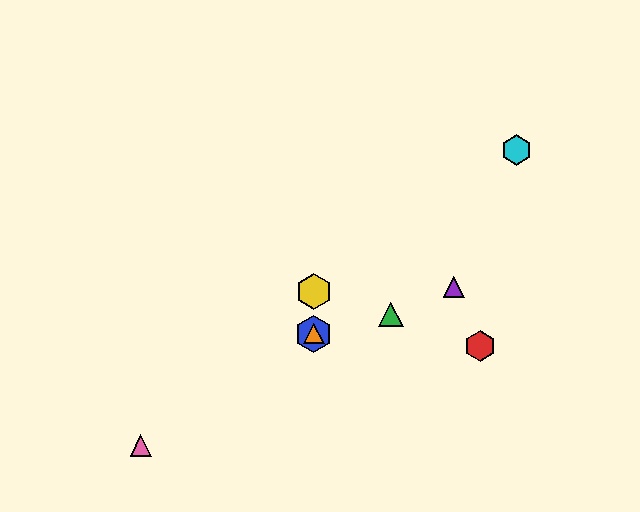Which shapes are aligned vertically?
The blue hexagon, the yellow hexagon, the orange triangle are aligned vertically.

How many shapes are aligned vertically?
3 shapes (the blue hexagon, the yellow hexagon, the orange triangle) are aligned vertically.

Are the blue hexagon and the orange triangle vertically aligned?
Yes, both are at x≈314.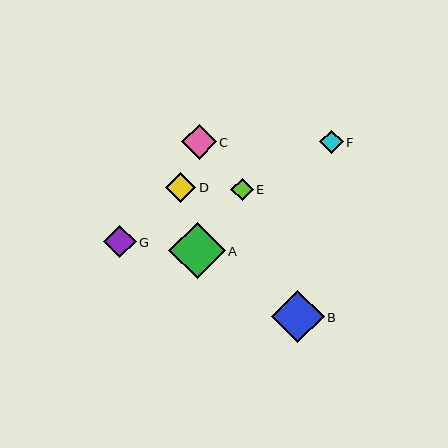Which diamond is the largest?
Diamond A is the largest with a size of approximately 56 pixels.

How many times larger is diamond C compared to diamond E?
Diamond C is approximately 1.5 times the size of diamond E.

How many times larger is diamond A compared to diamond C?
Diamond A is approximately 1.6 times the size of diamond C.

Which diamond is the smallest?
Diamond E is the smallest with a size of approximately 22 pixels.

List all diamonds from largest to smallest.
From largest to smallest: A, B, C, G, D, F, E.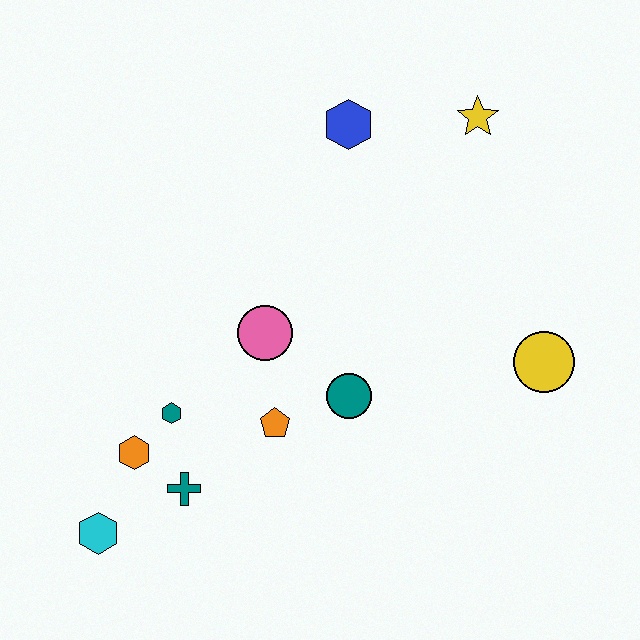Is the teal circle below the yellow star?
Yes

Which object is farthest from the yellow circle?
The cyan hexagon is farthest from the yellow circle.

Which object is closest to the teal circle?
The orange pentagon is closest to the teal circle.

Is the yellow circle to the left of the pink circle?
No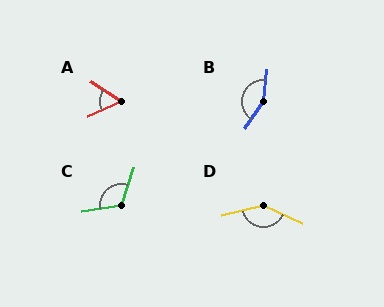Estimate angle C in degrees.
Approximately 116 degrees.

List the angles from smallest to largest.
A (58°), C (116°), D (140°), B (153°).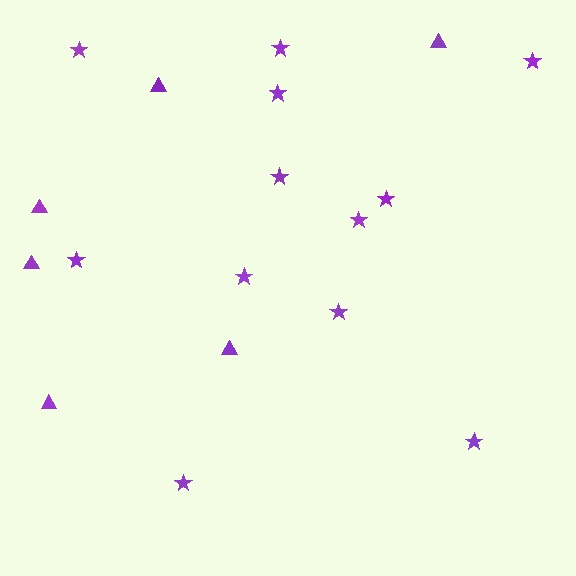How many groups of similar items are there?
There are 2 groups: one group of triangles (6) and one group of stars (12).